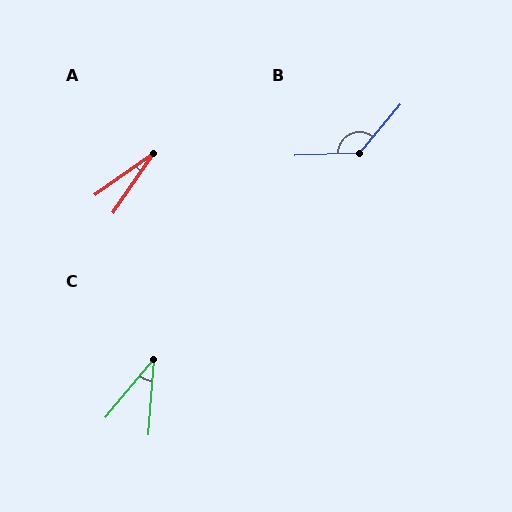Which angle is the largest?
B, at approximately 131 degrees.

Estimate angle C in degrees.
Approximately 35 degrees.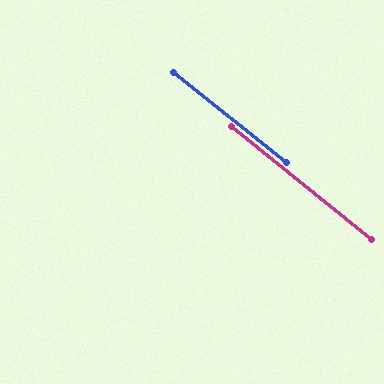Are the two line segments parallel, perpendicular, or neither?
Parallel — their directions differ by only 0.5°.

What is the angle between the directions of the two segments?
Approximately 1 degree.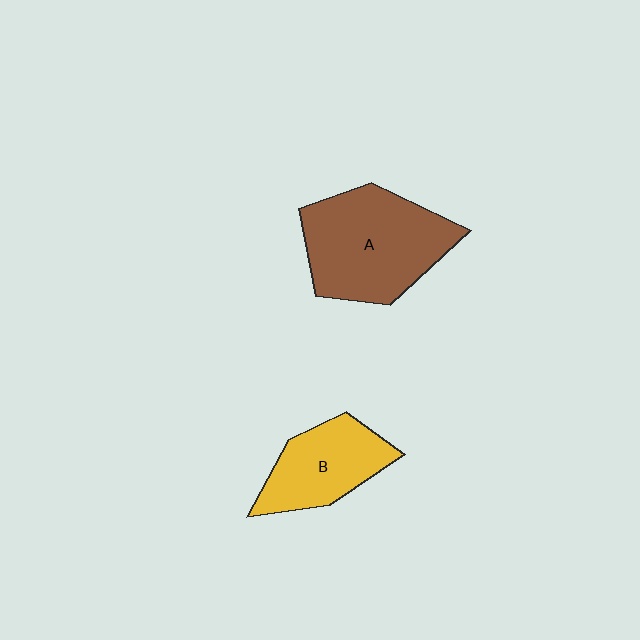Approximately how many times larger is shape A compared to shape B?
Approximately 1.6 times.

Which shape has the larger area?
Shape A (brown).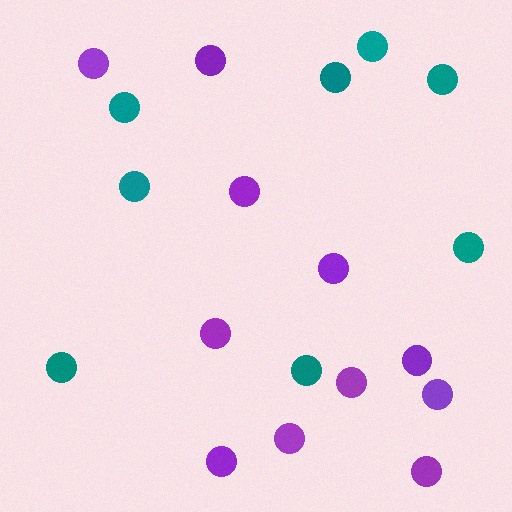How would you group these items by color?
There are 2 groups: one group of purple circles (11) and one group of teal circles (8).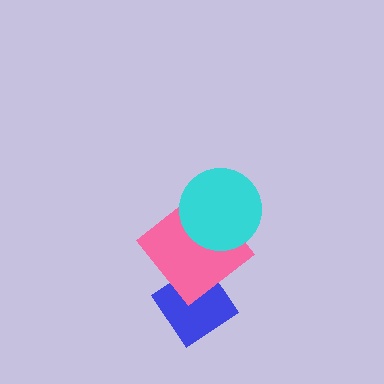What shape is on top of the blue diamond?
The pink diamond is on top of the blue diamond.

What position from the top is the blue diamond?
The blue diamond is 3rd from the top.